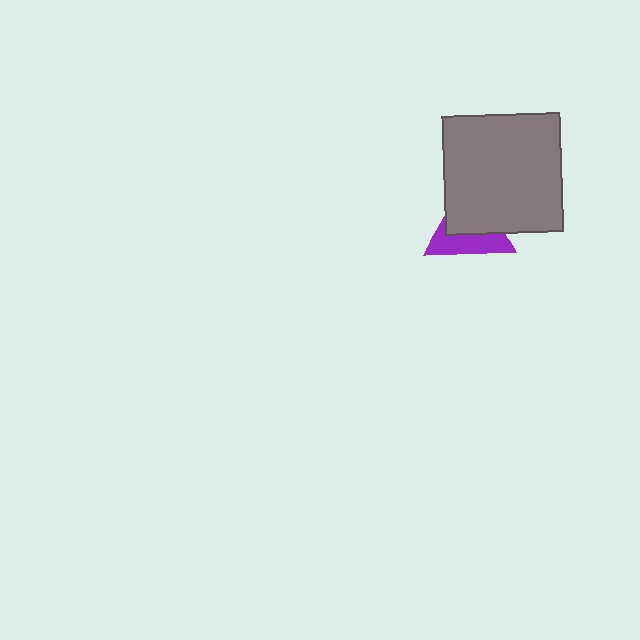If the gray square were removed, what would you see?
You would see the complete purple triangle.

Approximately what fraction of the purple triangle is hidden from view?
Roughly 55% of the purple triangle is hidden behind the gray square.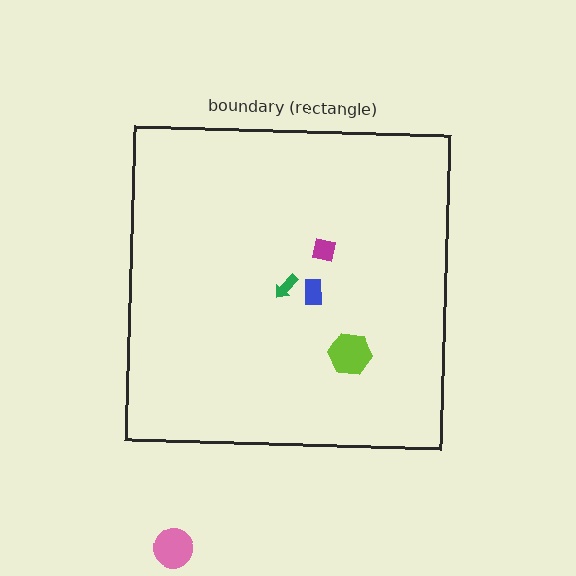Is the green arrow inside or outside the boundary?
Inside.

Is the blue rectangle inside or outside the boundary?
Inside.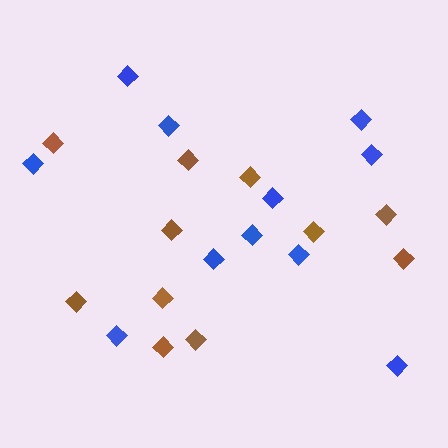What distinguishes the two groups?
There are 2 groups: one group of blue diamonds (11) and one group of brown diamonds (11).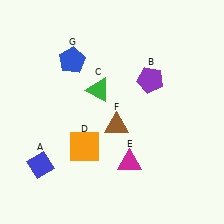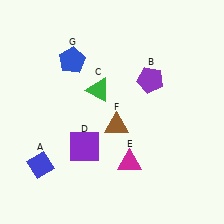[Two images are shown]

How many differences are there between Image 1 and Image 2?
There is 1 difference between the two images.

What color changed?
The square (D) changed from orange in Image 1 to purple in Image 2.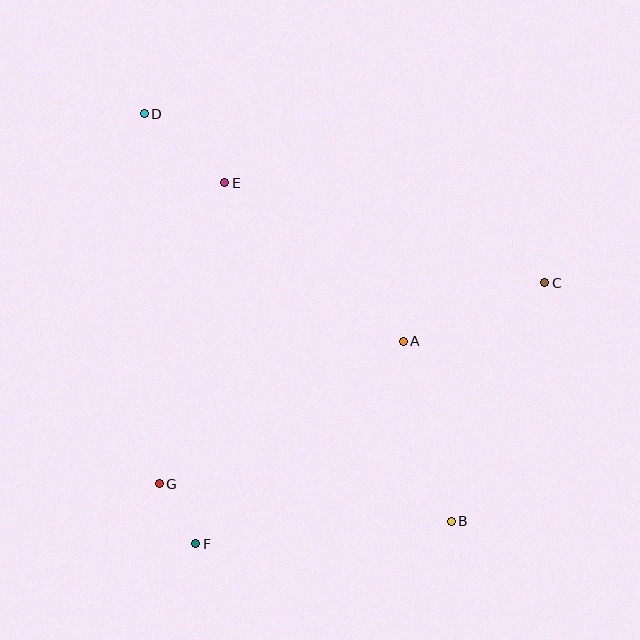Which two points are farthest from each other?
Points B and D are farthest from each other.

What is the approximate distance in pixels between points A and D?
The distance between A and D is approximately 344 pixels.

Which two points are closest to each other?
Points F and G are closest to each other.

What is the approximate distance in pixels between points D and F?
The distance between D and F is approximately 433 pixels.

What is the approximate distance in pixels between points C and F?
The distance between C and F is approximately 436 pixels.